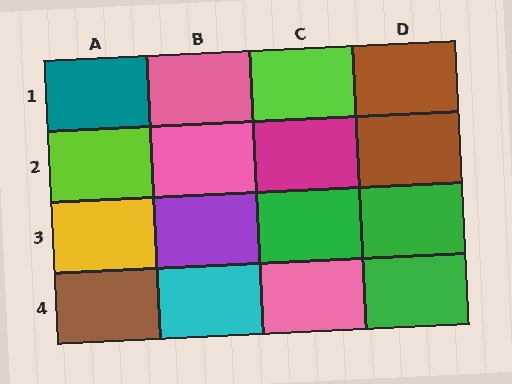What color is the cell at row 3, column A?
Yellow.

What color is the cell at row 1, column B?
Pink.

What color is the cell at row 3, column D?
Green.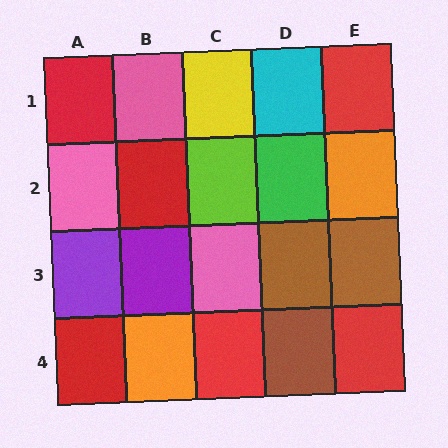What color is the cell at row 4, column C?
Red.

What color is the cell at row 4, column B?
Orange.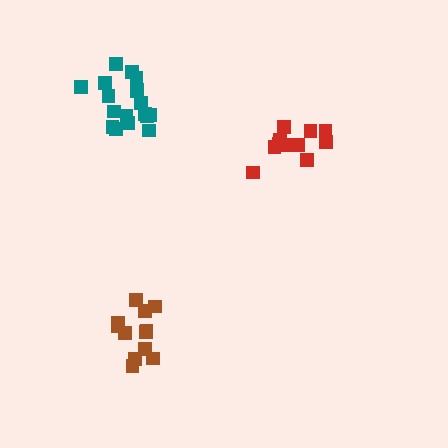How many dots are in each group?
Group 1: 12 dots, Group 2: 12 dots, Group 3: 18 dots (42 total).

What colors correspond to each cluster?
The clusters are colored: red, brown, teal.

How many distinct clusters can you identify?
There are 3 distinct clusters.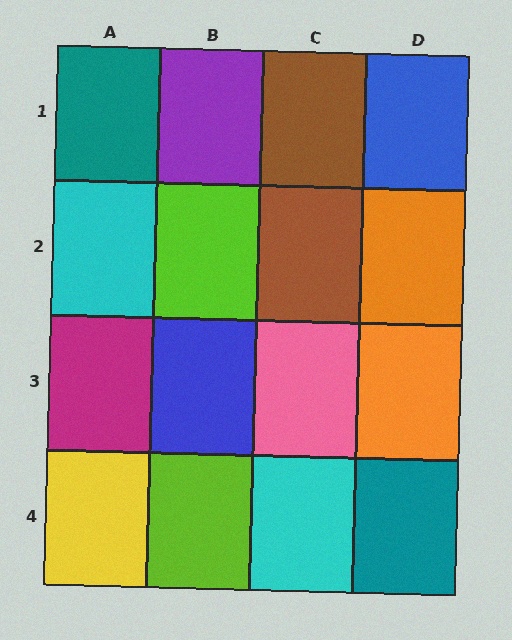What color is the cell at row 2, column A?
Cyan.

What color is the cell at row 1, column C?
Brown.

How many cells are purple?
1 cell is purple.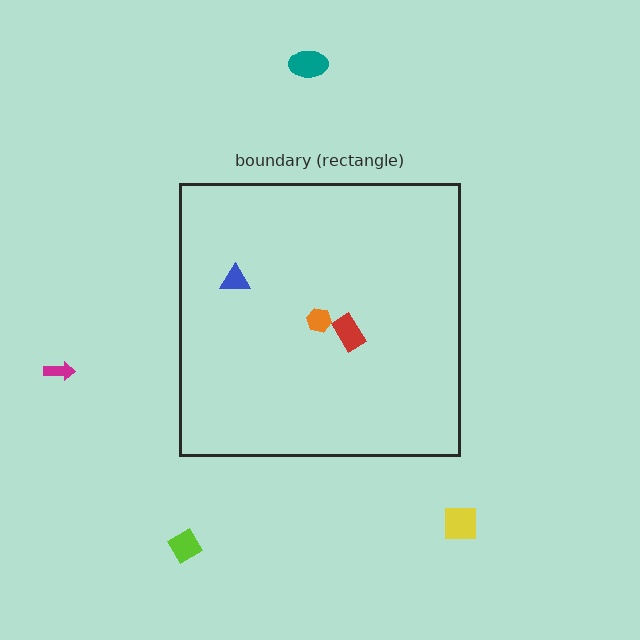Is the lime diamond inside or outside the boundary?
Outside.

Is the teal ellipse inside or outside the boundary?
Outside.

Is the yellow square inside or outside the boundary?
Outside.